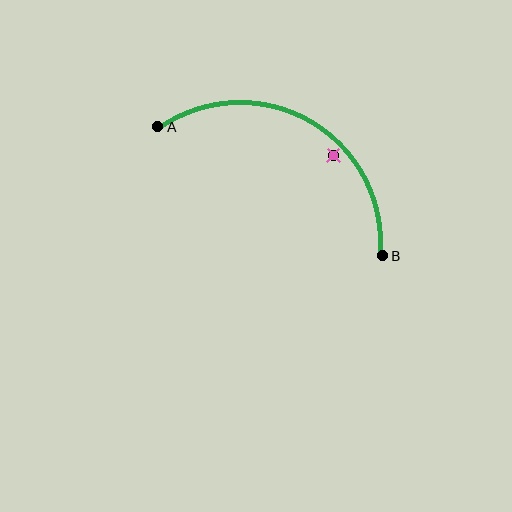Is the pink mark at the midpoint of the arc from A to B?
No — the pink mark does not lie on the arc at all. It sits slightly inside the curve.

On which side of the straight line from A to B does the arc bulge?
The arc bulges above the straight line connecting A and B.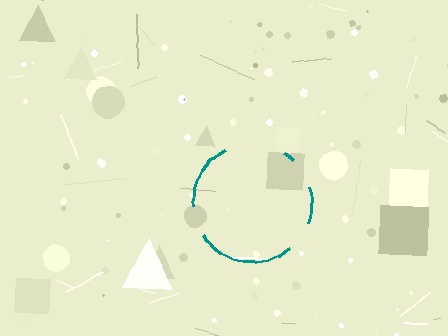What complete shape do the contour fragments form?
The contour fragments form a circle.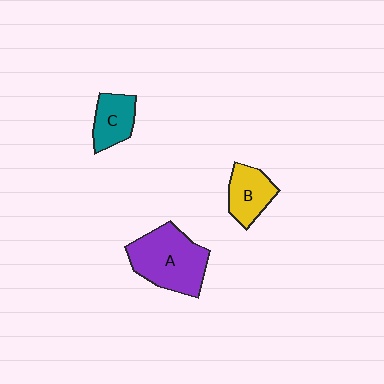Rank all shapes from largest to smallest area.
From largest to smallest: A (purple), B (yellow), C (teal).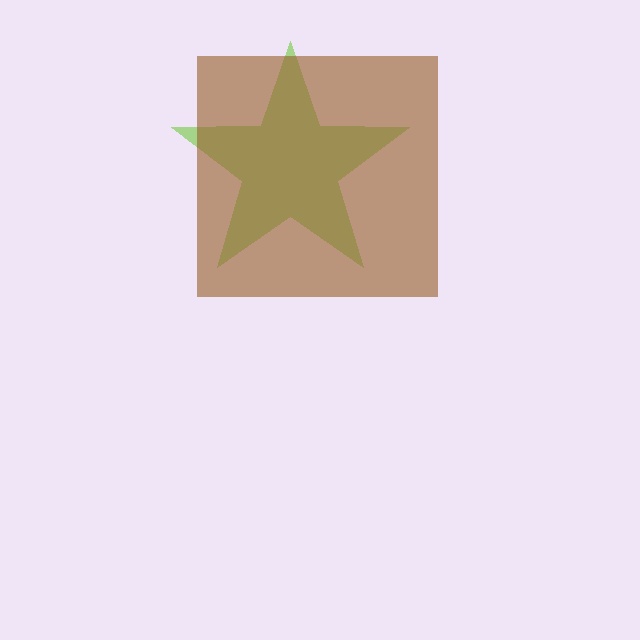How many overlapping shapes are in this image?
There are 2 overlapping shapes in the image.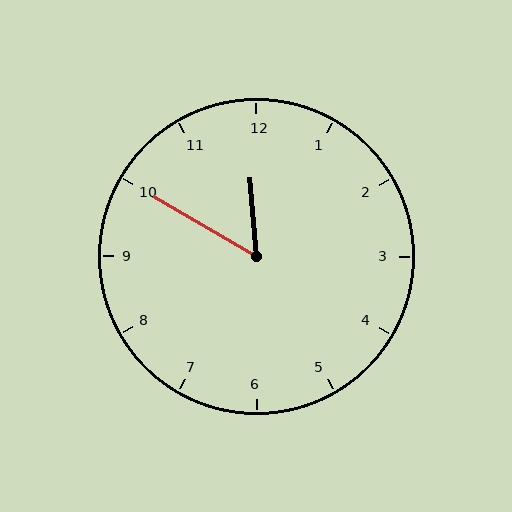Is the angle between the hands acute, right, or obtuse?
It is acute.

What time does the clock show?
11:50.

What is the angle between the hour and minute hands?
Approximately 55 degrees.